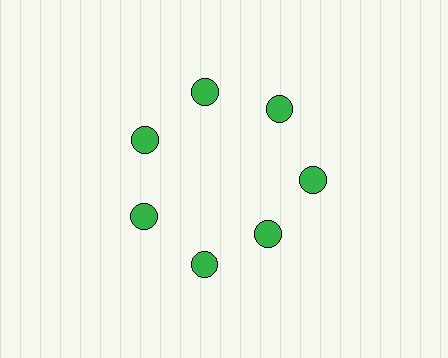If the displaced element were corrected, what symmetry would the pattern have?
It would have 7-fold rotational symmetry — the pattern would map onto itself every 51 degrees.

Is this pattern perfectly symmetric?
No. The 7 green circles are arranged in a ring, but one element near the 5 o'clock position is pulled inward toward the center, breaking the 7-fold rotational symmetry.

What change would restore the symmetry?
The symmetry would be restored by moving it outward, back onto the ring so that all 7 circles sit at equal angles and equal distance from the center.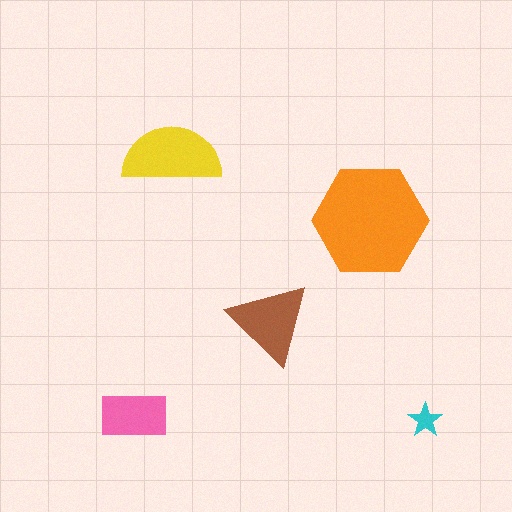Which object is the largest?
The orange hexagon.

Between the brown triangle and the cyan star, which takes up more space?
The brown triangle.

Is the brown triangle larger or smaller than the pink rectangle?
Larger.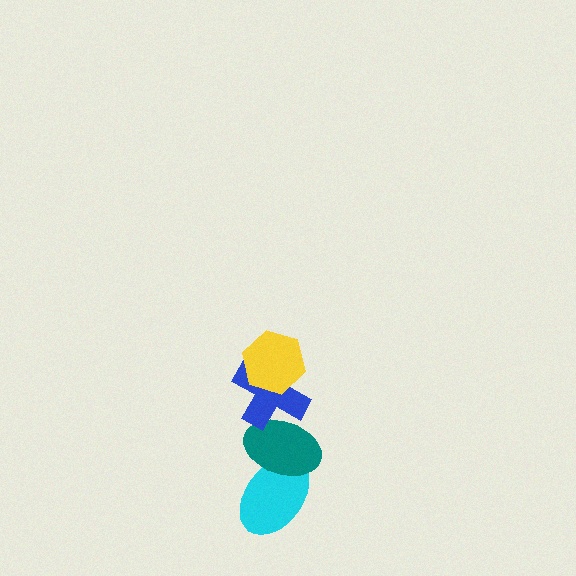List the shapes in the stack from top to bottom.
From top to bottom: the yellow hexagon, the blue cross, the teal ellipse, the cyan ellipse.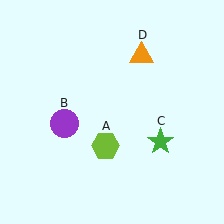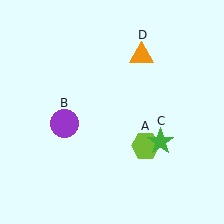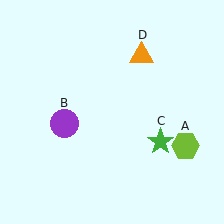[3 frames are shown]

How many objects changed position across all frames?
1 object changed position: lime hexagon (object A).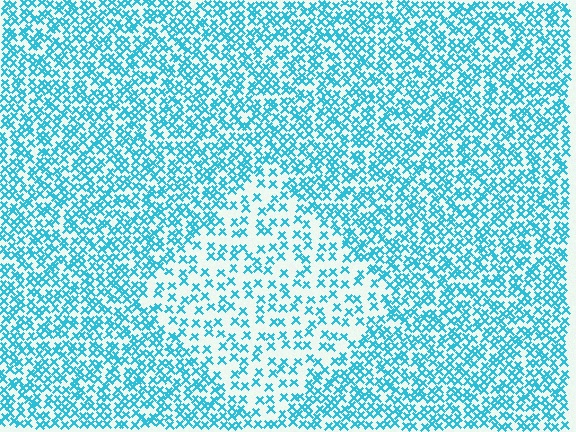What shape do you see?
I see a diamond.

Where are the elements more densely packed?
The elements are more densely packed outside the diamond boundary.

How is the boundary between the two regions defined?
The boundary is defined by a change in element density (approximately 2.1x ratio). All elements are the same color, size, and shape.